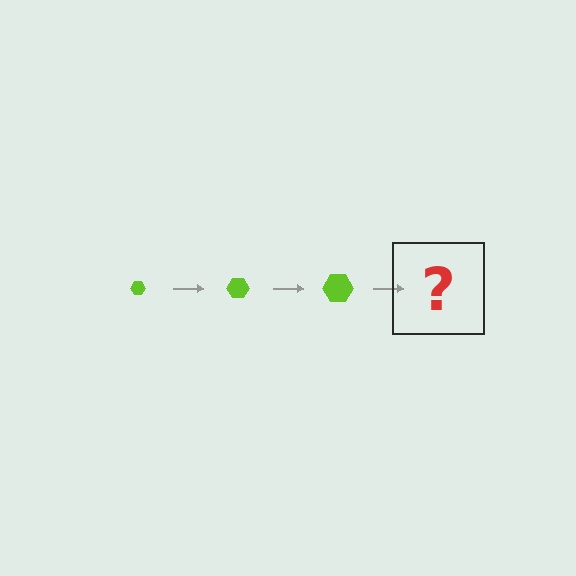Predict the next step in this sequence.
The next step is a lime hexagon, larger than the previous one.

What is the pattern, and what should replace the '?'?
The pattern is that the hexagon gets progressively larger each step. The '?' should be a lime hexagon, larger than the previous one.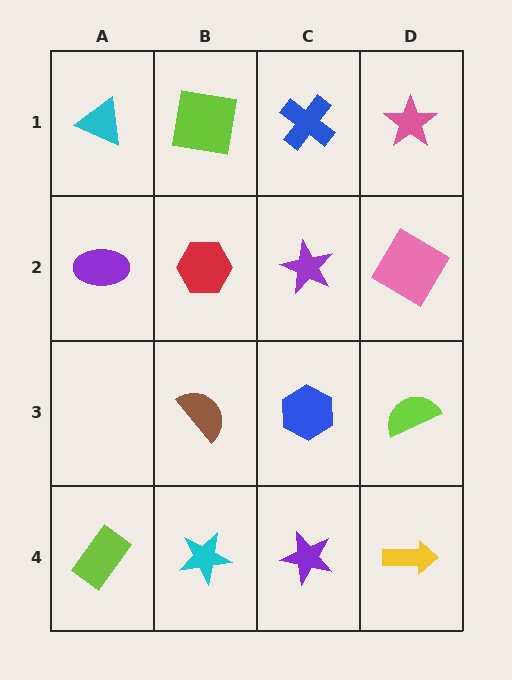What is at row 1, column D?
A pink star.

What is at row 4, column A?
A lime rectangle.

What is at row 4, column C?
A purple star.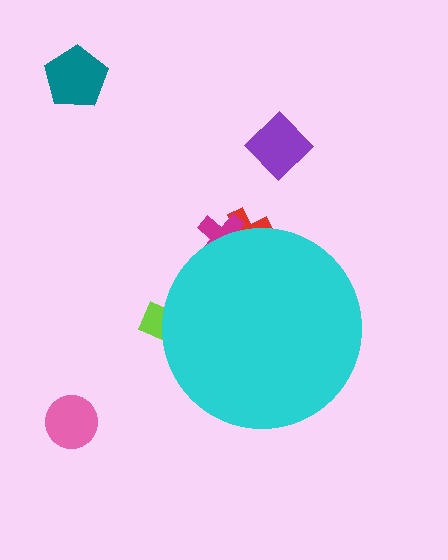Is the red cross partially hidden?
Yes, the red cross is partially hidden behind the cyan circle.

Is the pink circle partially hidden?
No, the pink circle is fully visible.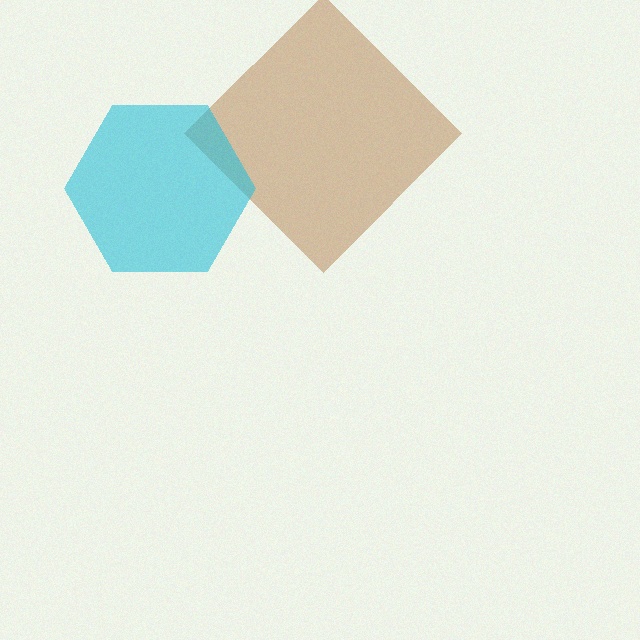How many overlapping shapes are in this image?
There are 2 overlapping shapes in the image.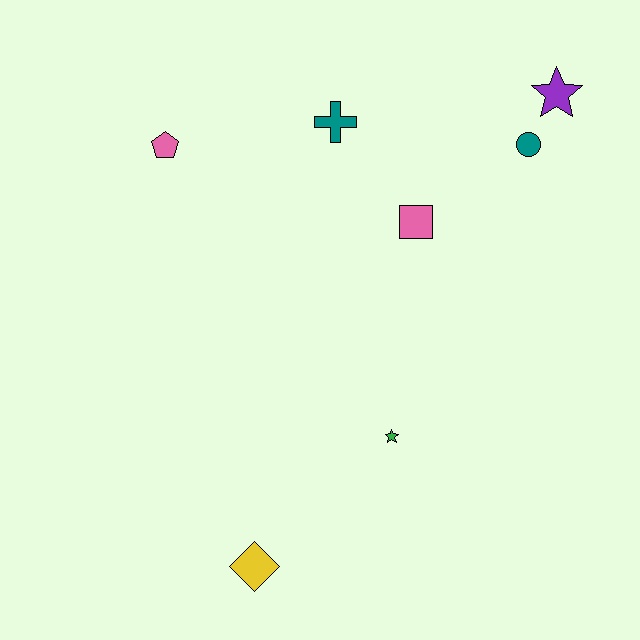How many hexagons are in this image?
There are no hexagons.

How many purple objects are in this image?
There is 1 purple object.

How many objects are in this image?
There are 7 objects.